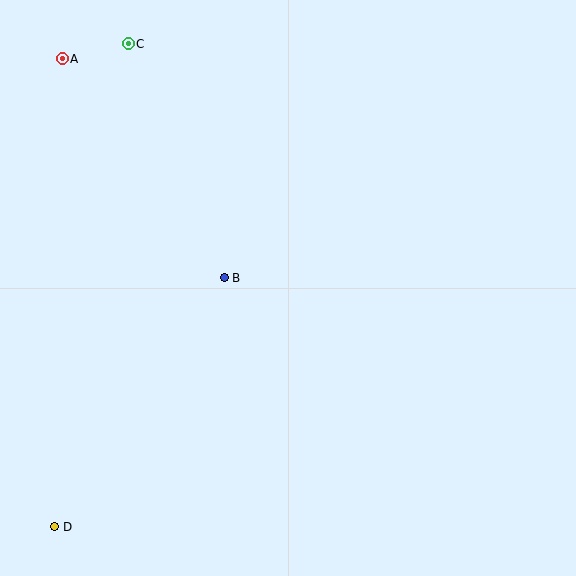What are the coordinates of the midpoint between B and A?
The midpoint between B and A is at (143, 168).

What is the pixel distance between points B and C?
The distance between B and C is 253 pixels.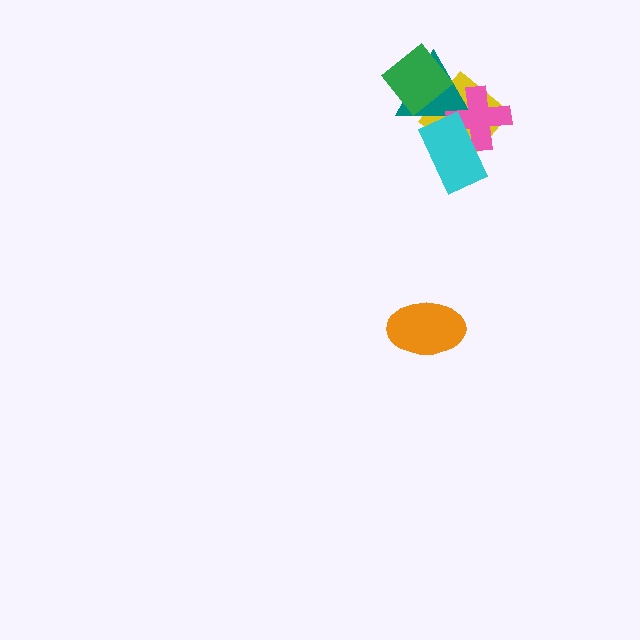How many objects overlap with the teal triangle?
4 objects overlap with the teal triangle.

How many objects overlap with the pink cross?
3 objects overlap with the pink cross.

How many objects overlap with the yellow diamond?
4 objects overlap with the yellow diamond.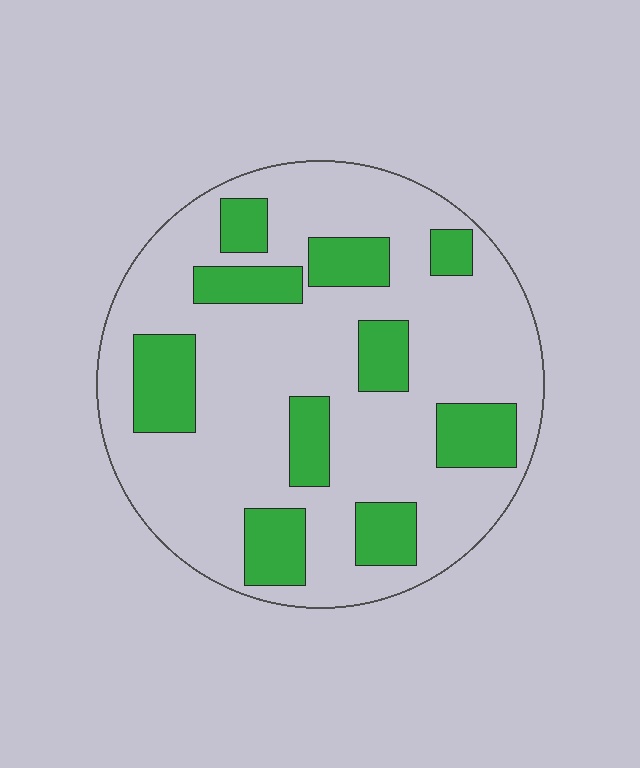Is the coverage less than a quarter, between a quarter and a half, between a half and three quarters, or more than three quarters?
Between a quarter and a half.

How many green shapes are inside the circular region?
10.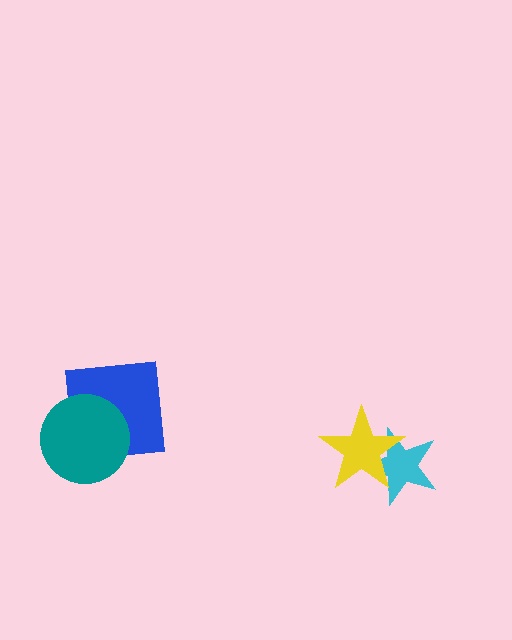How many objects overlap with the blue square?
1 object overlaps with the blue square.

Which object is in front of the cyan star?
The yellow star is in front of the cyan star.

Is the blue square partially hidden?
Yes, it is partially covered by another shape.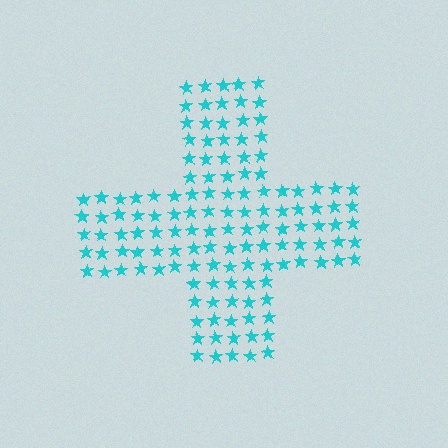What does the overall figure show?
The overall figure shows a cross.